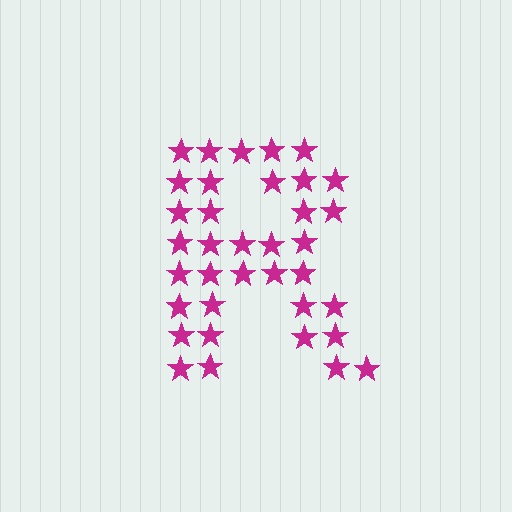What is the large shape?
The large shape is the letter R.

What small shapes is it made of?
It is made of small stars.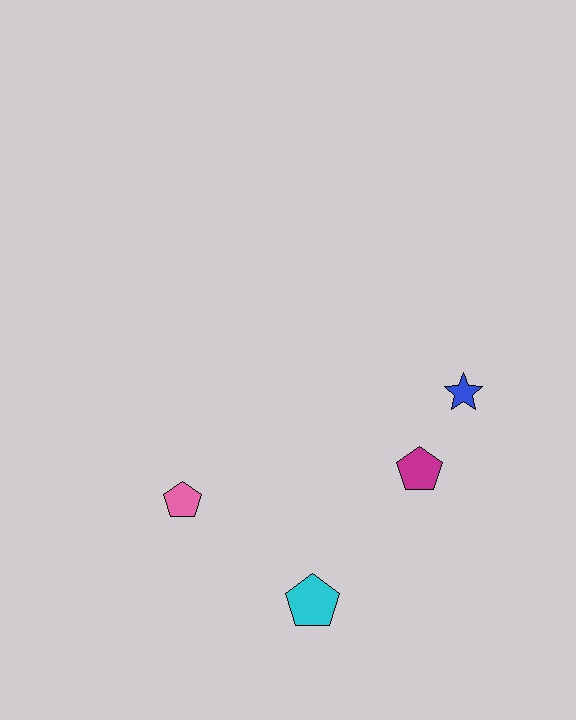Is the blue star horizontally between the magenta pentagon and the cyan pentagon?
No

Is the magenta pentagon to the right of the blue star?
No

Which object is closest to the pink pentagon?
The cyan pentagon is closest to the pink pentagon.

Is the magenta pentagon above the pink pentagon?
Yes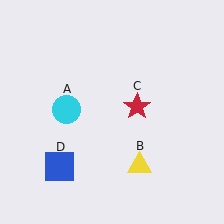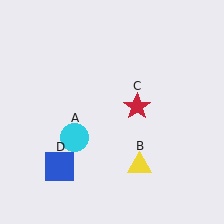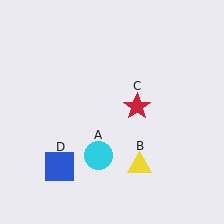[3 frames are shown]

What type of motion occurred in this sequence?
The cyan circle (object A) rotated counterclockwise around the center of the scene.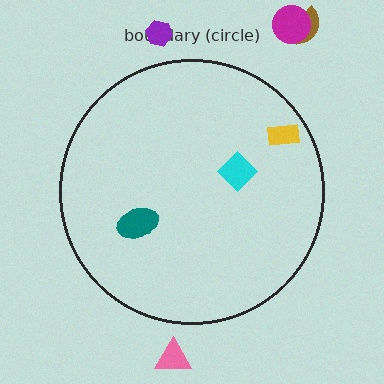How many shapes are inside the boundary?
3 inside, 4 outside.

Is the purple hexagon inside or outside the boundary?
Outside.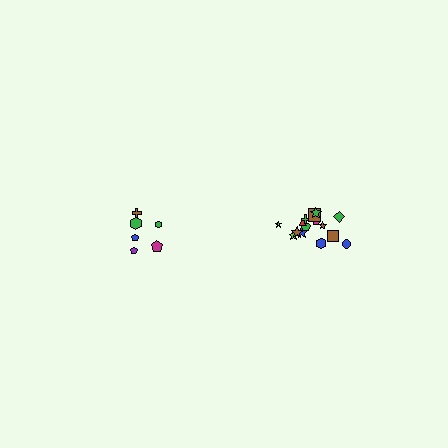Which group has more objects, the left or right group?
The right group.